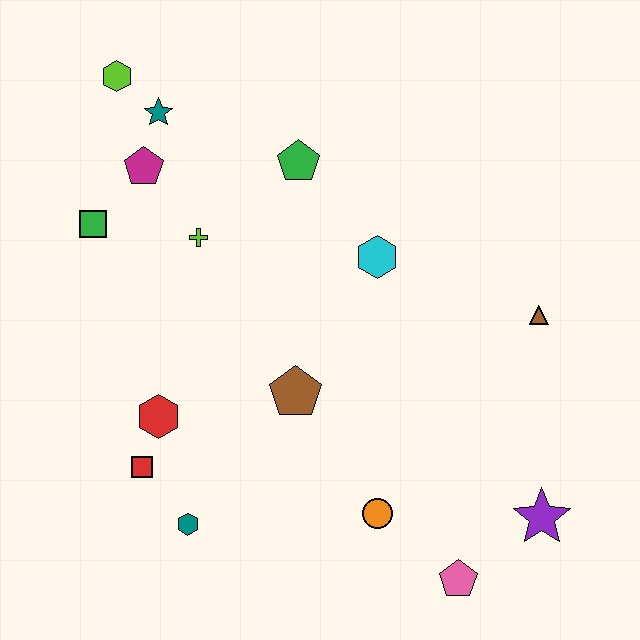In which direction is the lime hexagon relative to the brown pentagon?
The lime hexagon is above the brown pentagon.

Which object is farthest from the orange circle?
The lime hexagon is farthest from the orange circle.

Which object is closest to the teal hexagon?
The red square is closest to the teal hexagon.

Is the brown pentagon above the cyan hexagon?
No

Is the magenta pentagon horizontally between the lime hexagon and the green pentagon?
Yes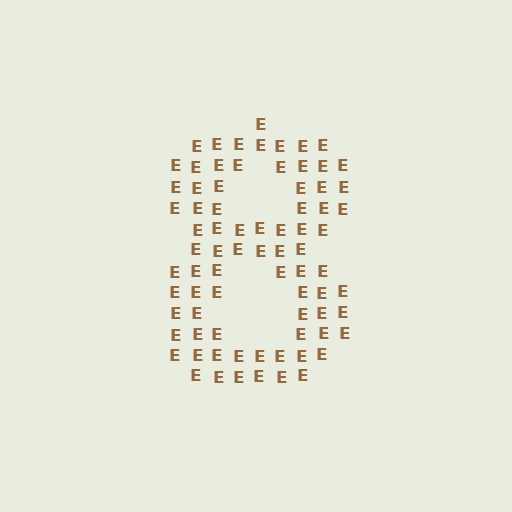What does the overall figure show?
The overall figure shows the digit 8.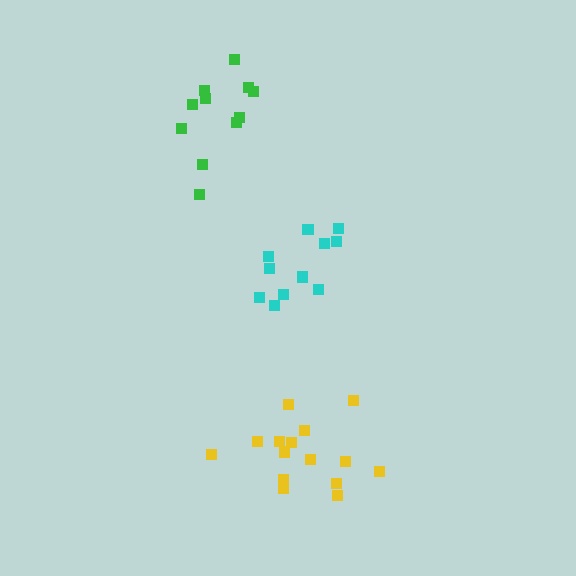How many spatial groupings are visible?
There are 3 spatial groupings.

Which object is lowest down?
The yellow cluster is bottommost.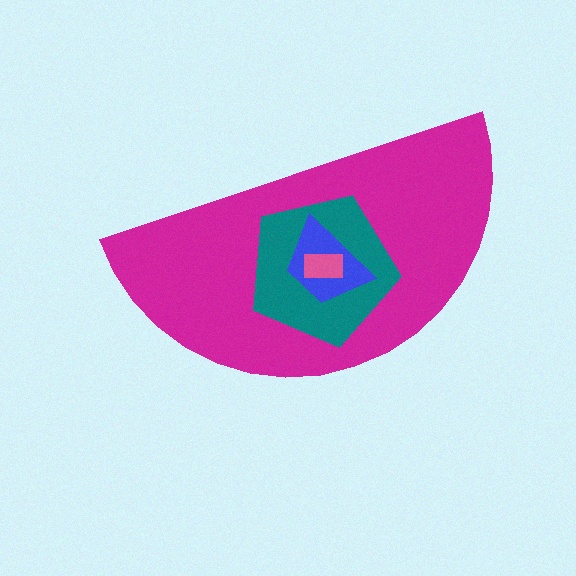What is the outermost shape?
The magenta semicircle.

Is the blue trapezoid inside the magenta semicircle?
Yes.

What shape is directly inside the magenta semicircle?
The teal pentagon.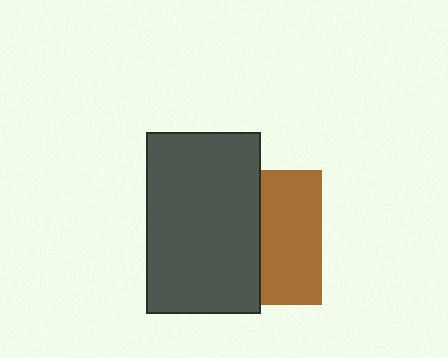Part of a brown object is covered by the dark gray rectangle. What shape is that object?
It is a square.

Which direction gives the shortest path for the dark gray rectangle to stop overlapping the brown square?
Moving left gives the shortest separation.